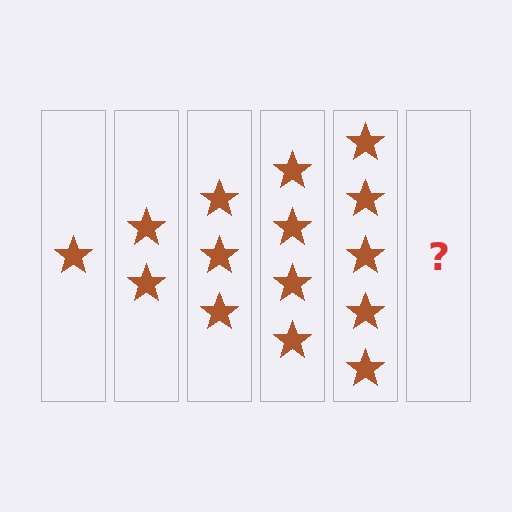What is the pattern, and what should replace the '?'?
The pattern is that each step adds one more star. The '?' should be 6 stars.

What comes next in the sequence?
The next element should be 6 stars.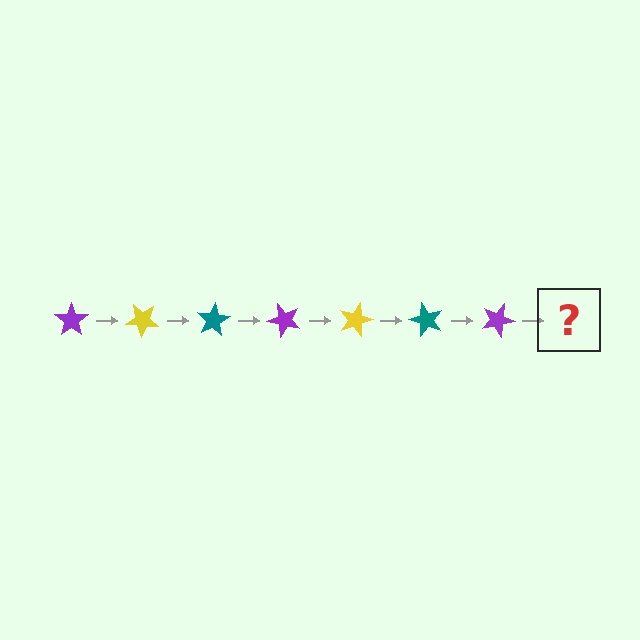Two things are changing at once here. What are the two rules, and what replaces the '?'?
The two rules are that it rotates 40 degrees each step and the color cycles through purple, yellow, and teal. The '?' should be a yellow star, rotated 280 degrees from the start.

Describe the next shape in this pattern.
It should be a yellow star, rotated 280 degrees from the start.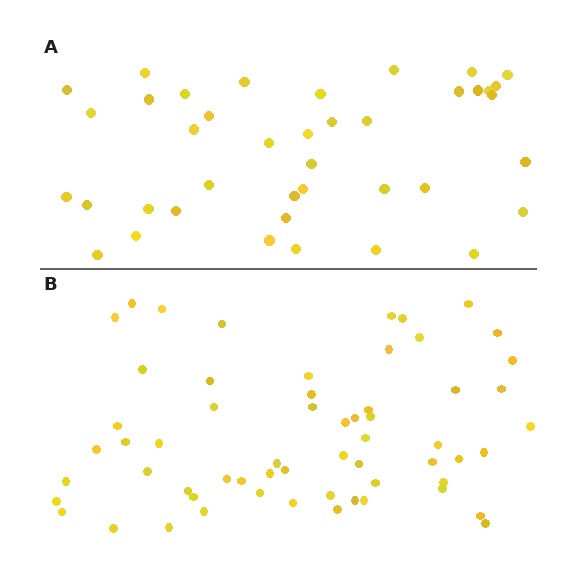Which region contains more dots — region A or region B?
Region B (the bottom region) has more dots.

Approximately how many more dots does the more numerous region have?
Region B has approximately 20 more dots than region A.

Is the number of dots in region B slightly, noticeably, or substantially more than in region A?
Region B has substantially more. The ratio is roughly 1.5 to 1.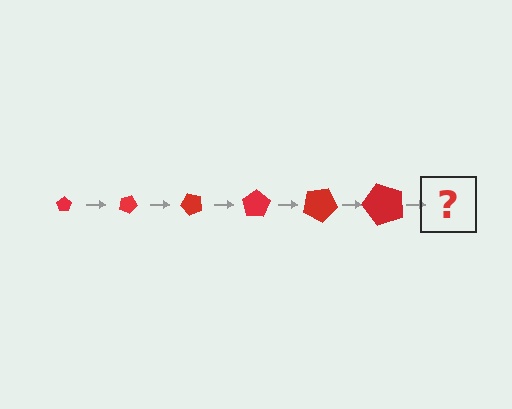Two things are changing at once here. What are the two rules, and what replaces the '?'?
The two rules are that the pentagon grows larger each step and it rotates 25 degrees each step. The '?' should be a pentagon, larger than the previous one and rotated 150 degrees from the start.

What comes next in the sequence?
The next element should be a pentagon, larger than the previous one and rotated 150 degrees from the start.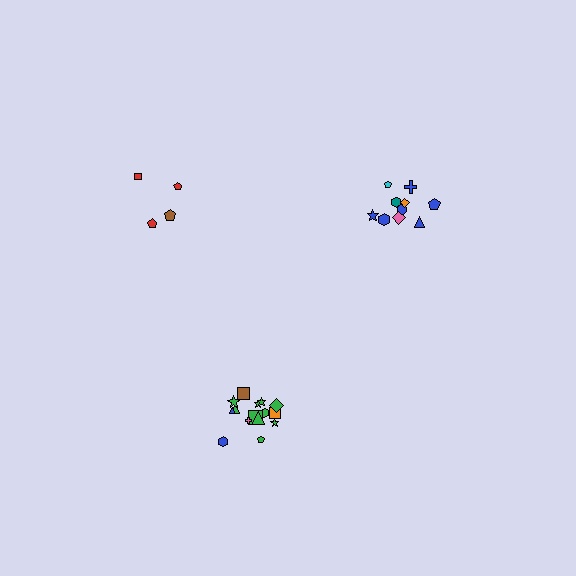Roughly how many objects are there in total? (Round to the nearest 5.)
Roughly 30 objects in total.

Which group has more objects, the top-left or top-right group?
The top-right group.